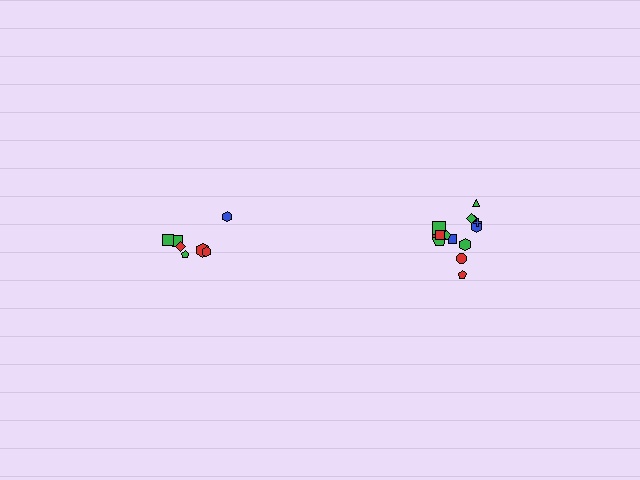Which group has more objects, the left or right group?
The right group.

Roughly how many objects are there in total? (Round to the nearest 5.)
Roughly 20 objects in total.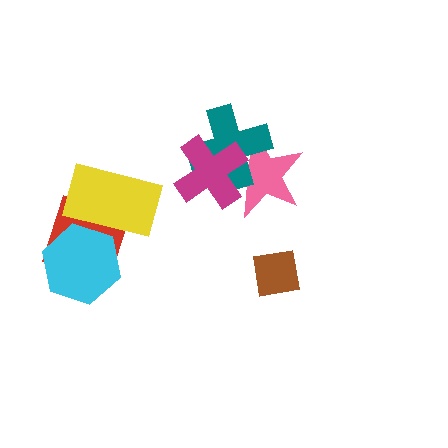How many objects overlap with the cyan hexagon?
2 objects overlap with the cyan hexagon.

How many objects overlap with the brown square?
0 objects overlap with the brown square.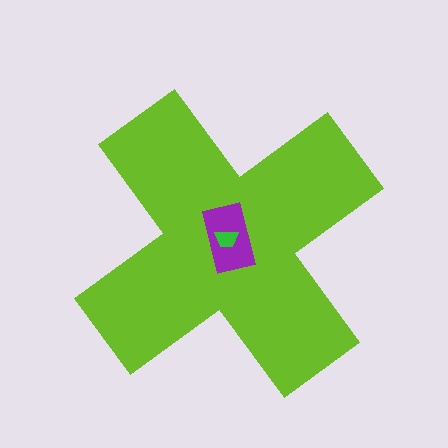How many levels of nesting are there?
3.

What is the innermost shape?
The green trapezoid.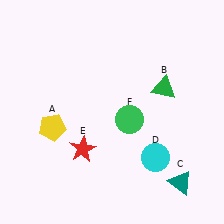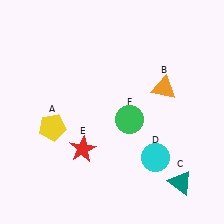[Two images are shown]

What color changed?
The triangle (B) changed from green in Image 1 to orange in Image 2.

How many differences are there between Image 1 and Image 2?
There is 1 difference between the two images.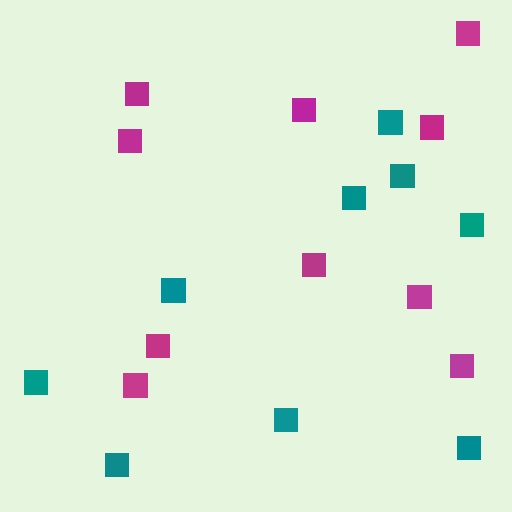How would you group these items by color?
There are 2 groups: one group of magenta squares (10) and one group of teal squares (9).